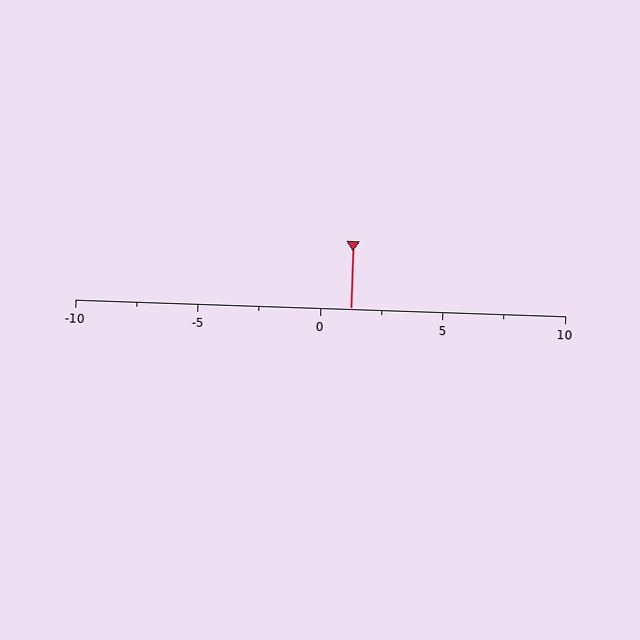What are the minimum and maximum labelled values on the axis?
The axis runs from -10 to 10.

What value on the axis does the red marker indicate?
The marker indicates approximately 1.2.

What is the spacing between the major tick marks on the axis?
The major ticks are spaced 5 apart.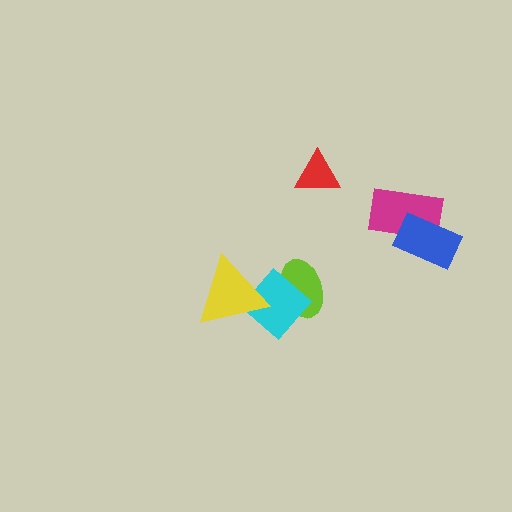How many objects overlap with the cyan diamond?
2 objects overlap with the cyan diamond.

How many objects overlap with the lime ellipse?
1 object overlaps with the lime ellipse.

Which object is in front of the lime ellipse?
The cyan diamond is in front of the lime ellipse.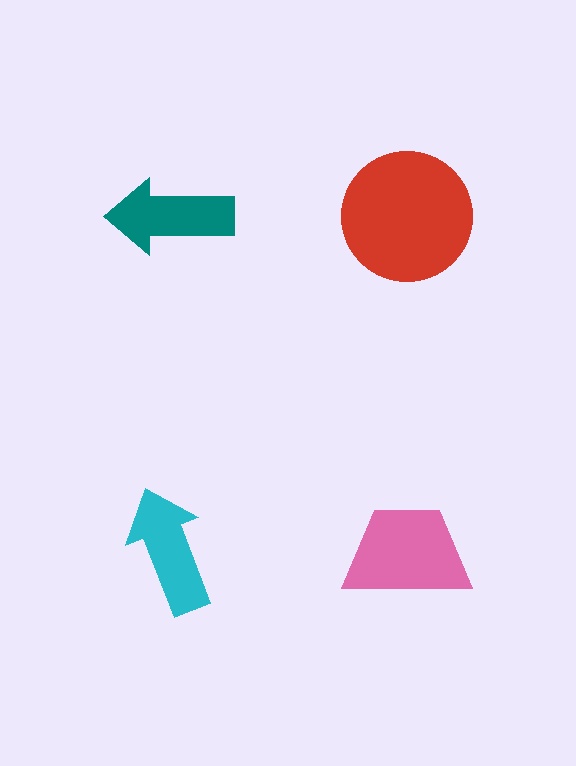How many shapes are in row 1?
2 shapes.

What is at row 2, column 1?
A cyan arrow.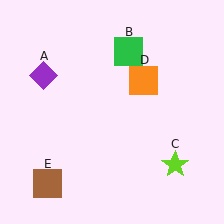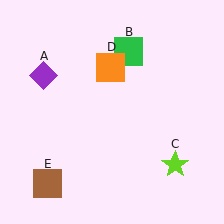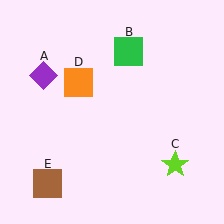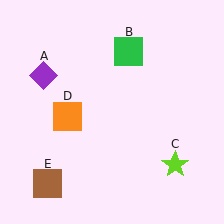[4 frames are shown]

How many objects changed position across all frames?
1 object changed position: orange square (object D).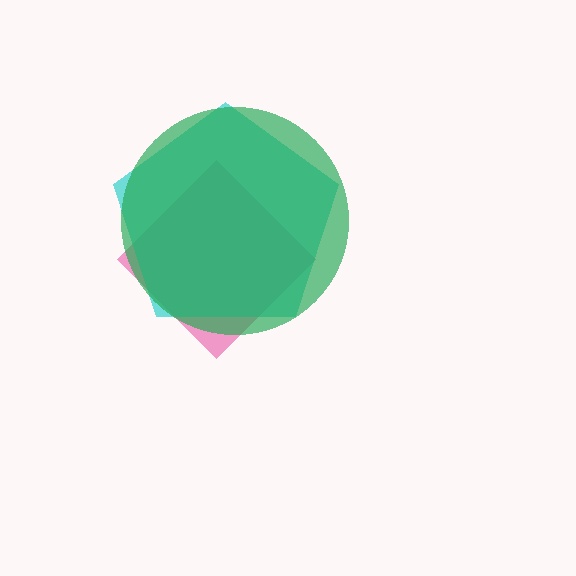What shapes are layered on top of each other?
The layered shapes are: a pink diamond, a cyan pentagon, a green circle.